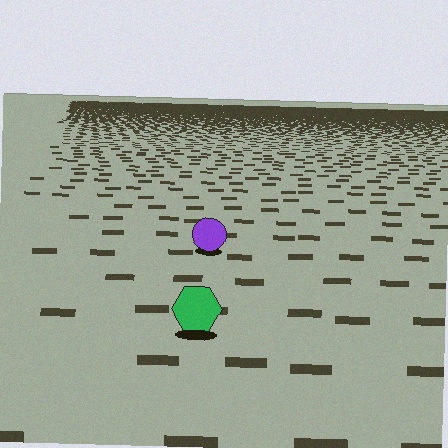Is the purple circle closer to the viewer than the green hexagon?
No. The green hexagon is closer — you can tell from the texture gradient: the ground texture is coarser near it.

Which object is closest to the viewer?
The green hexagon is closest. The texture marks near it are larger and more spread out.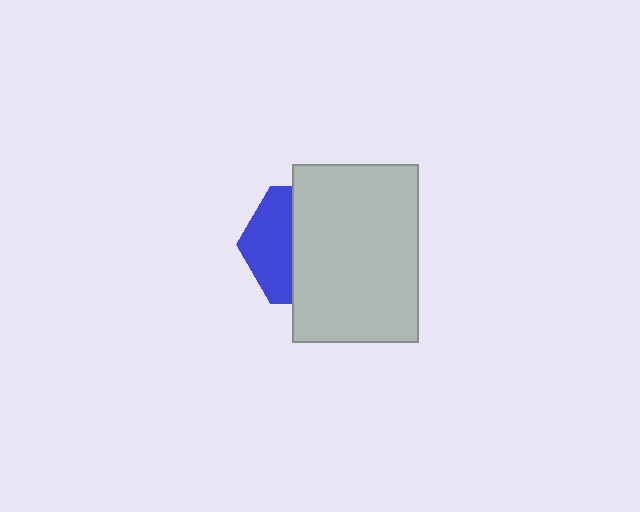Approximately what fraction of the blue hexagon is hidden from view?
Roughly 62% of the blue hexagon is hidden behind the light gray rectangle.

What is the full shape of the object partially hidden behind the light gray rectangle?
The partially hidden object is a blue hexagon.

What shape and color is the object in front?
The object in front is a light gray rectangle.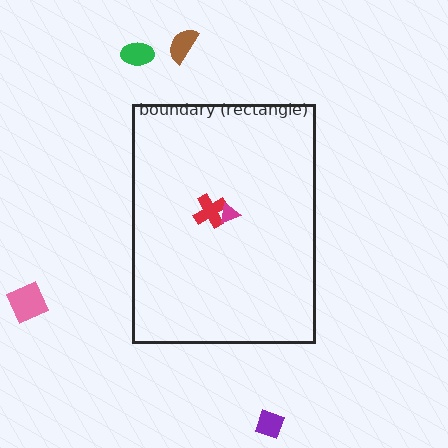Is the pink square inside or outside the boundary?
Outside.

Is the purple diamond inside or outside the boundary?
Outside.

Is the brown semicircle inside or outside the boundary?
Outside.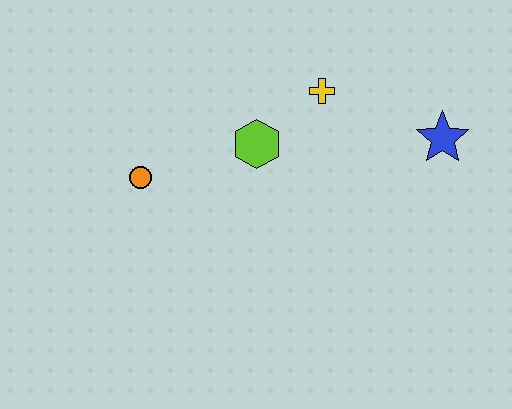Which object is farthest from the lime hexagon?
The blue star is farthest from the lime hexagon.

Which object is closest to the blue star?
The yellow cross is closest to the blue star.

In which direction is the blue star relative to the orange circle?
The blue star is to the right of the orange circle.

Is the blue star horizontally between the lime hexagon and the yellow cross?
No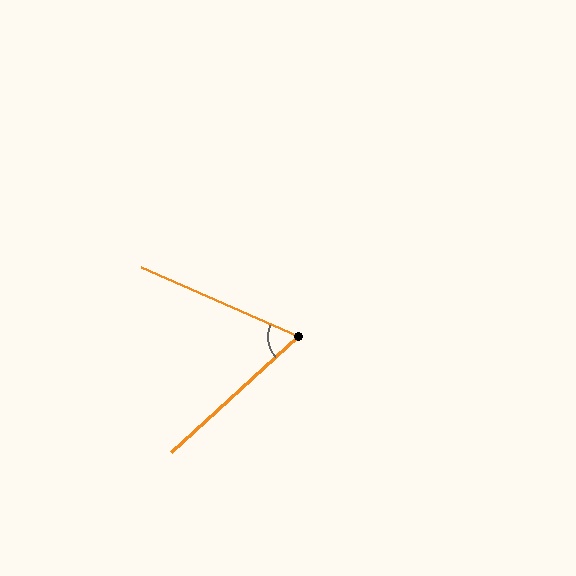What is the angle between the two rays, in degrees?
Approximately 66 degrees.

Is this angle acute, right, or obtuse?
It is acute.